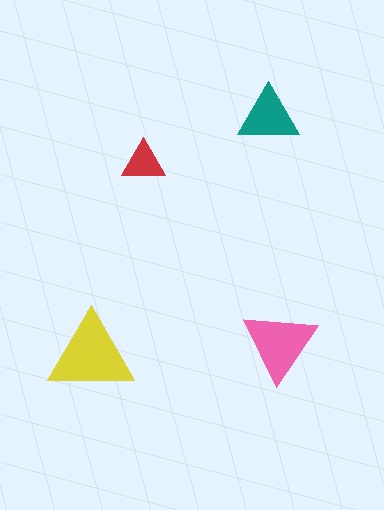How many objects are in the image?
There are 4 objects in the image.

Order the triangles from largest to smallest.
the yellow one, the pink one, the teal one, the red one.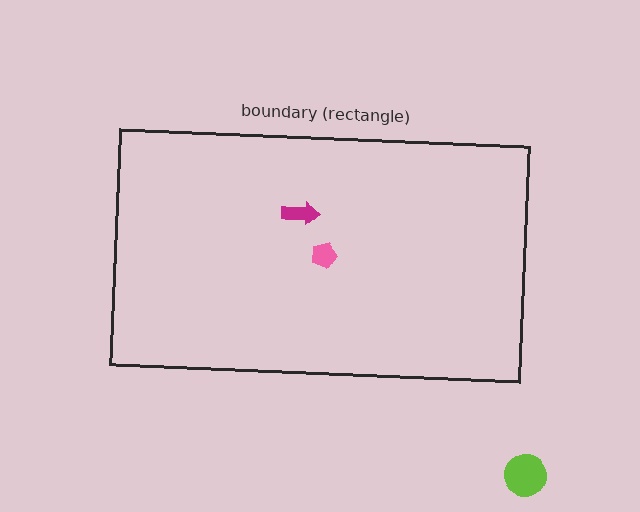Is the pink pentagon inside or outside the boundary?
Inside.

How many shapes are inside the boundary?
2 inside, 1 outside.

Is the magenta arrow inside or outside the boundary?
Inside.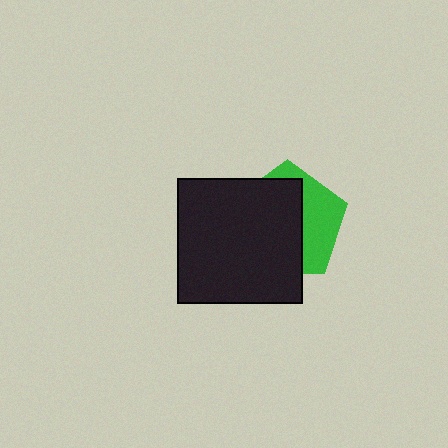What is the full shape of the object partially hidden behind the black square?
The partially hidden object is a green pentagon.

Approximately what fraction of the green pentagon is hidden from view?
Roughly 64% of the green pentagon is hidden behind the black square.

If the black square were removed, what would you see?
You would see the complete green pentagon.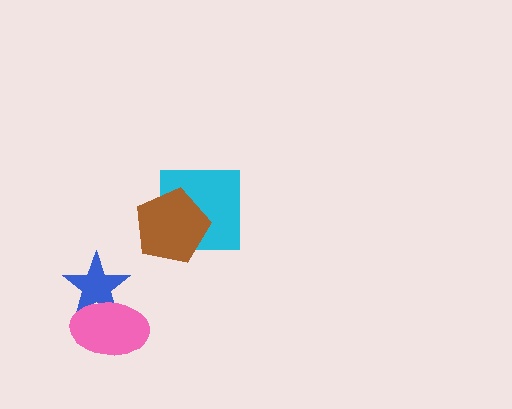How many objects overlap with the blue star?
1 object overlaps with the blue star.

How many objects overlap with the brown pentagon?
1 object overlaps with the brown pentagon.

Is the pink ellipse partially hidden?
No, no other shape covers it.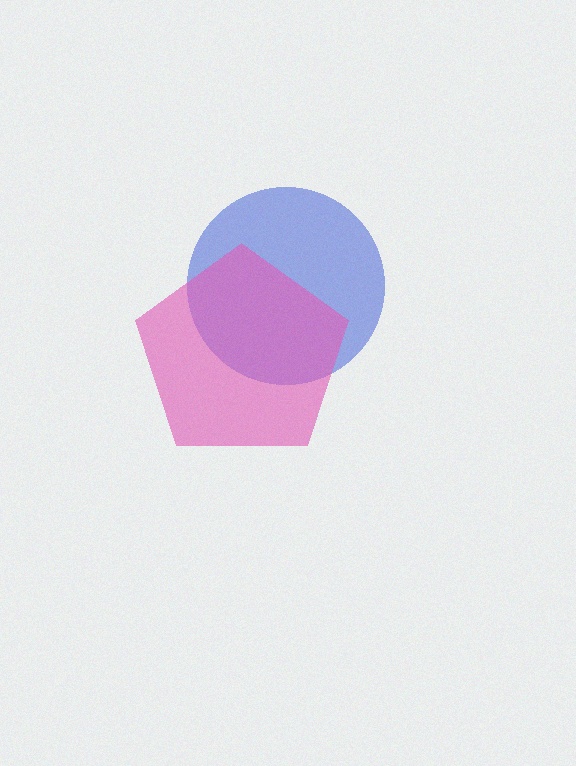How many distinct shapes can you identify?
There are 2 distinct shapes: a blue circle, a pink pentagon.